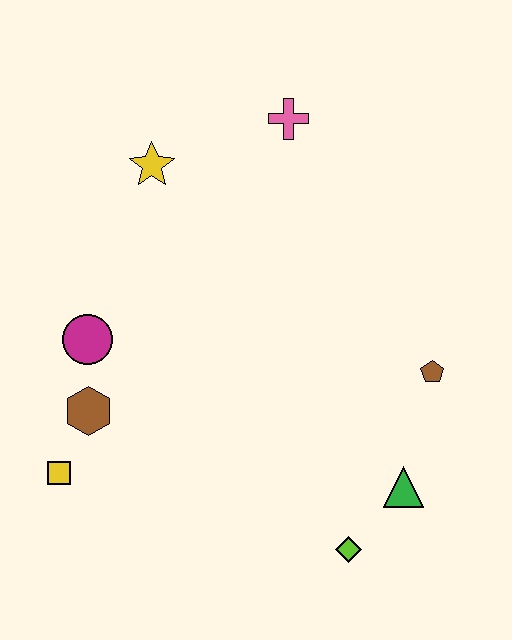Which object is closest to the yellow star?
The pink cross is closest to the yellow star.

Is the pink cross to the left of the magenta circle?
No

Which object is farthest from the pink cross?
The lime diamond is farthest from the pink cross.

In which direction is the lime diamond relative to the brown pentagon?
The lime diamond is below the brown pentagon.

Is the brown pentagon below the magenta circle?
Yes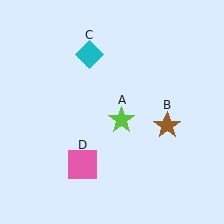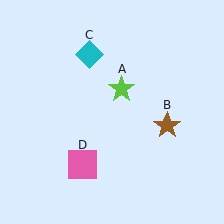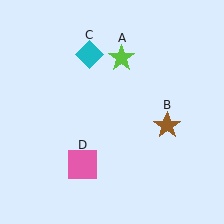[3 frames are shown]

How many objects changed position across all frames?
1 object changed position: lime star (object A).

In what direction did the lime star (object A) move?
The lime star (object A) moved up.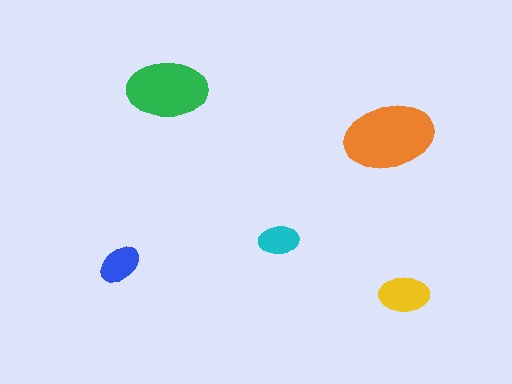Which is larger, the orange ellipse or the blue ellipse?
The orange one.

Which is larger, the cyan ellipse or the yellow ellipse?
The yellow one.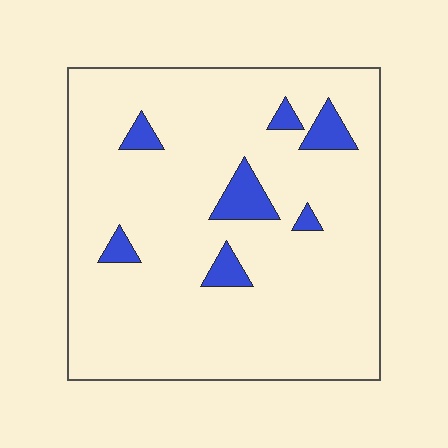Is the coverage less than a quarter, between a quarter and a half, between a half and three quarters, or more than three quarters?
Less than a quarter.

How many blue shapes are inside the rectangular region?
7.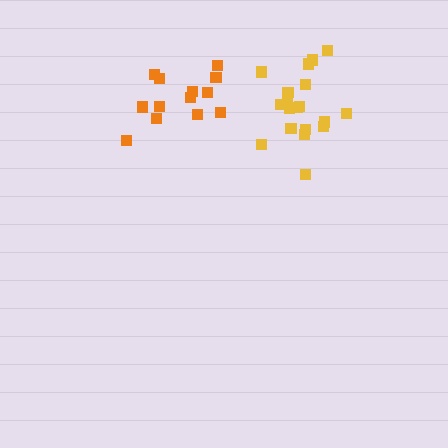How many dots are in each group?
Group 1: 13 dots, Group 2: 19 dots (32 total).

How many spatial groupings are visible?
There are 2 spatial groupings.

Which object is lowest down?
The yellow cluster is bottommost.